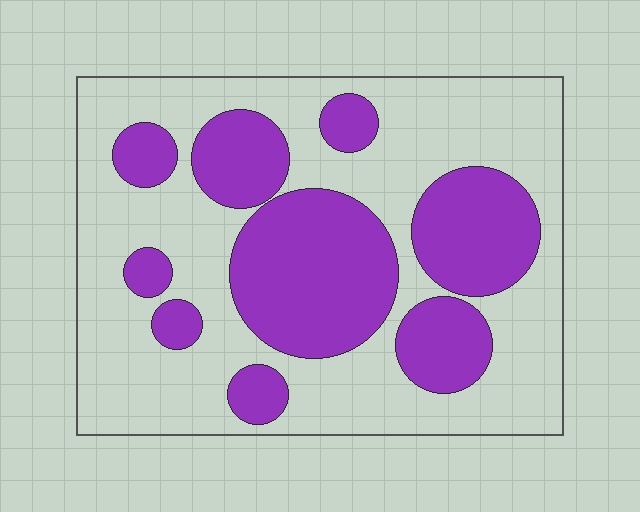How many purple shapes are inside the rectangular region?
9.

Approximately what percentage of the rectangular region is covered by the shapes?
Approximately 35%.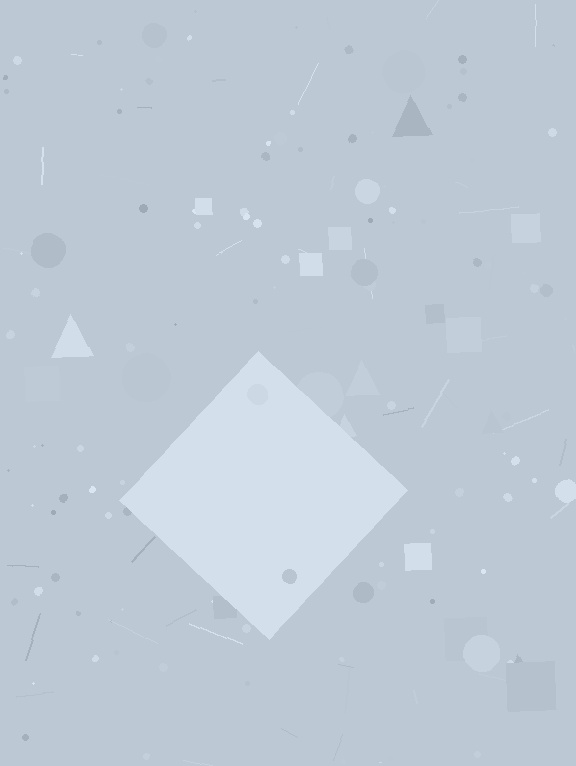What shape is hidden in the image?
A diamond is hidden in the image.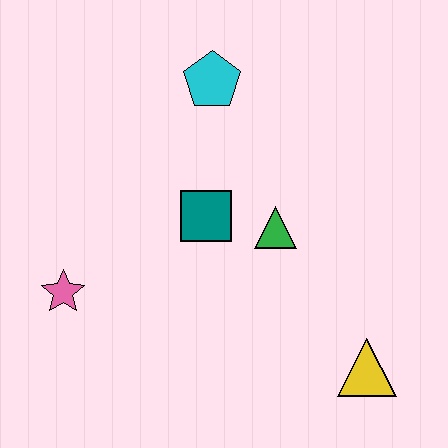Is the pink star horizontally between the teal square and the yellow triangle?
No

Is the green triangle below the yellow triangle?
No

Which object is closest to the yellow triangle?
The green triangle is closest to the yellow triangle.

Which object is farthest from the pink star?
The yellow triangle is farthest from the pink star.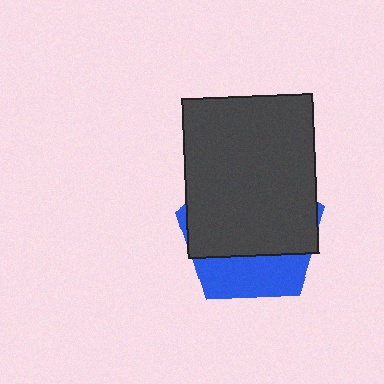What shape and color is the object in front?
The object in front is a dark gray rectangle.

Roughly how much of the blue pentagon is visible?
A small part of it is visible (roughly 31%).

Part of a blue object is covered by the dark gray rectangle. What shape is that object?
It is a pentagon.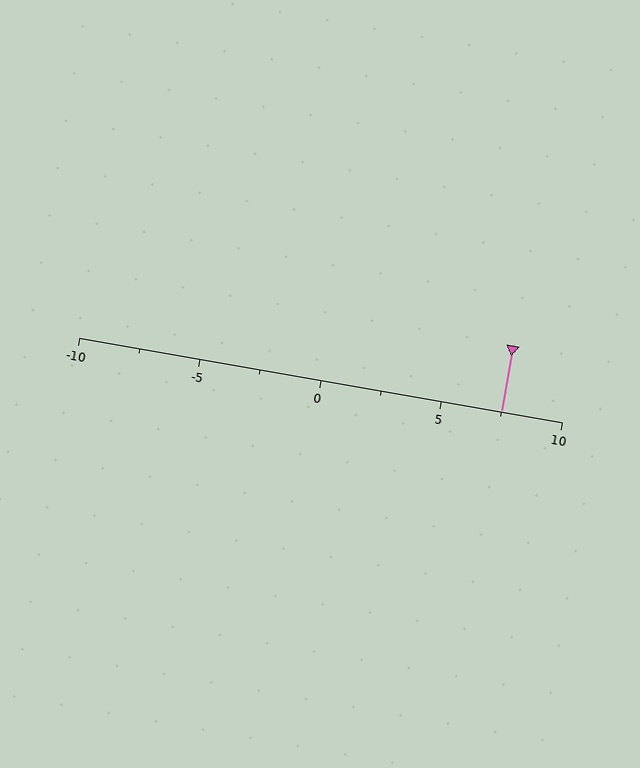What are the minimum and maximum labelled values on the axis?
The axis runs from -10 to 10.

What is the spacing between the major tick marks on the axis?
The major ticks are spaced 5 apart.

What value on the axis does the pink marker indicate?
The marker indicates approximately 7.5.